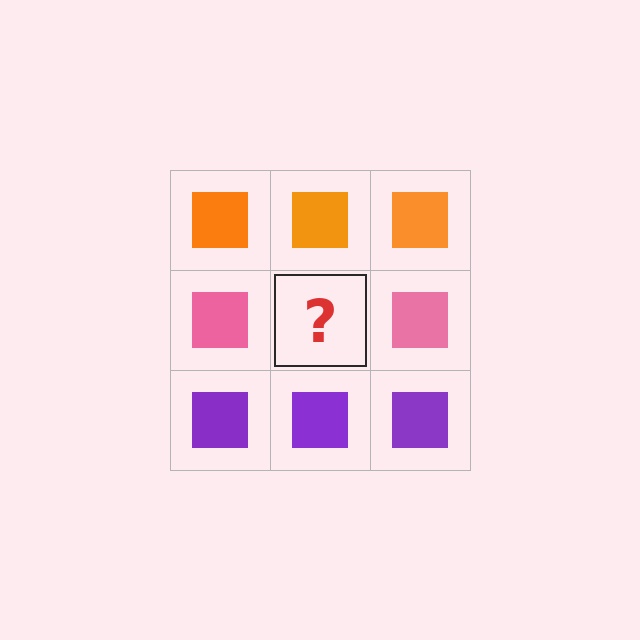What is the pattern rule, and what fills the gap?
The rule is that each row has a consistent color. The gap should be filled with a pink square.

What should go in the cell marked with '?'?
The missing cell should contain a pink square.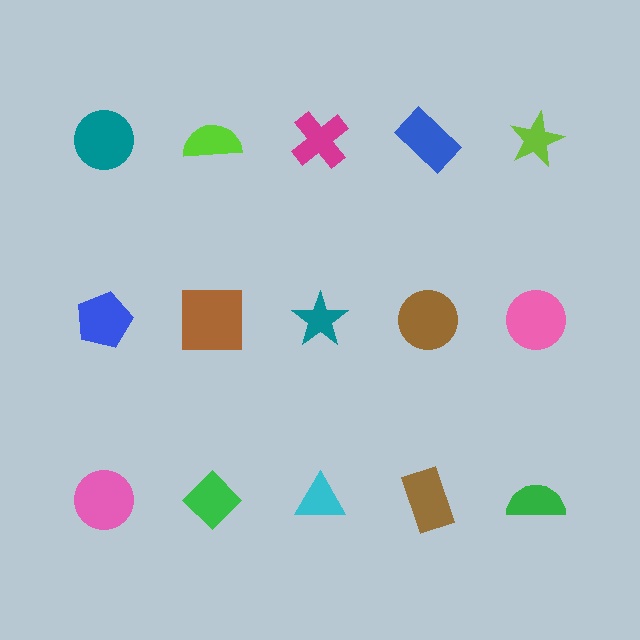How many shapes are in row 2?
5 shapes.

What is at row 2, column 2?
A brown square.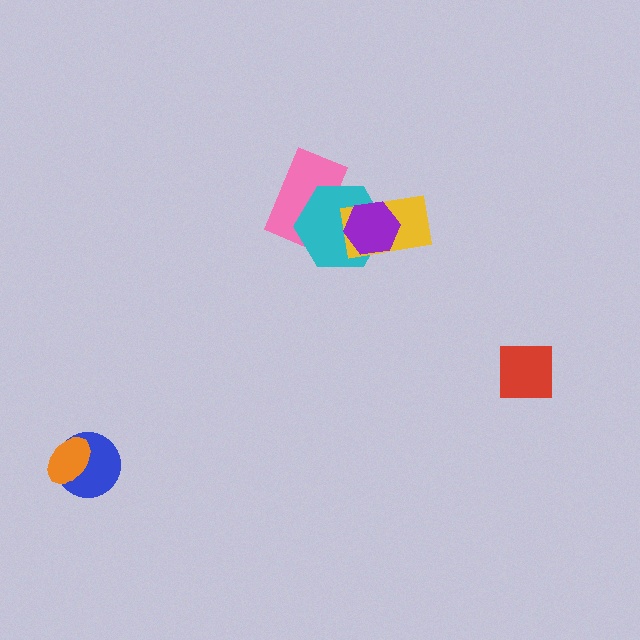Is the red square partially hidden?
No, no other shape covers it.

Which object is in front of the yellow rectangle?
The purple hexagon is in front of the yellow rectangle.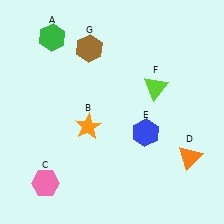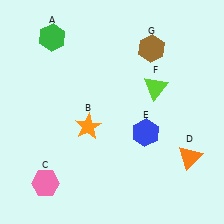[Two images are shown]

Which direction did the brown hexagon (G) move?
The brown hexagon (G) moved right.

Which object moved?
The brown hexagon (G) moved right.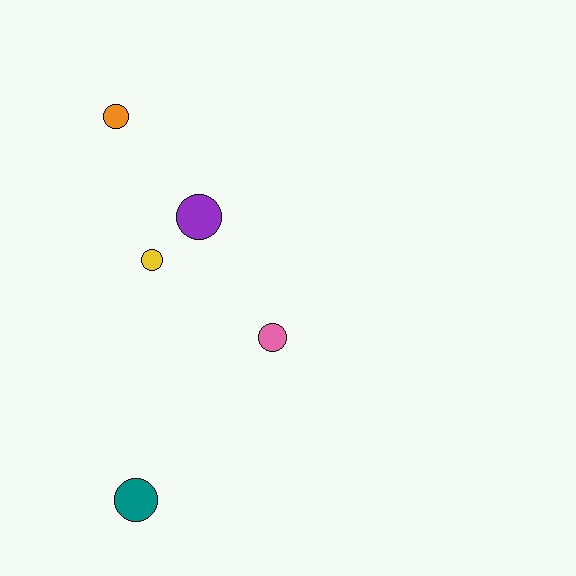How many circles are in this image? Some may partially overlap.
There are 5 circles.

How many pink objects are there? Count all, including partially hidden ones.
There is 1 pink object.